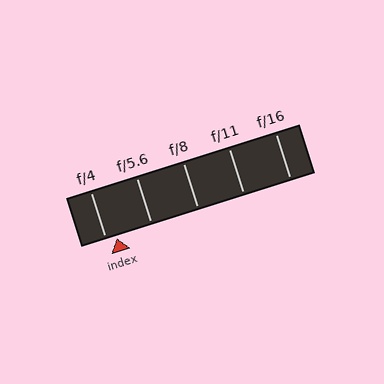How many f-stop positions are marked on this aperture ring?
There are 5 f-stop positions marked.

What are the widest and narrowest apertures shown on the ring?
The widest aperture shown is f/4 and the narrowest is f/16.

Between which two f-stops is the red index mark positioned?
The index mark is between f/4 and f/5.6.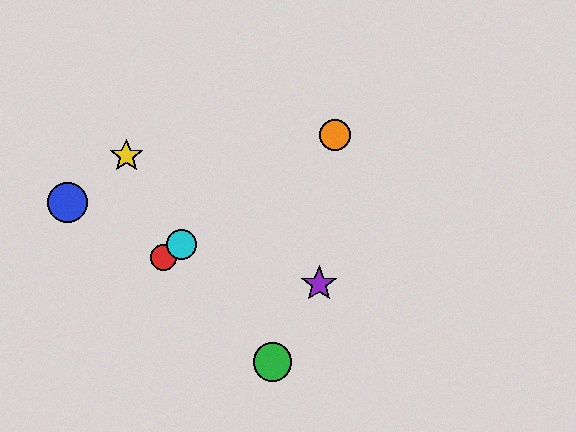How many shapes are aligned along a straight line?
3 shapes (the red circle, the orange circle, the cyan circle) are aligned along a straight line.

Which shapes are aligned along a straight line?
The red circle, the orange circle, the cyan circle are aligned along a straight line.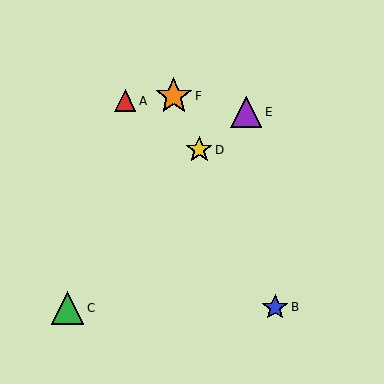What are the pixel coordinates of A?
Object A is at (125, 101).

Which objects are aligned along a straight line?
Objects B, D, F are aligned along a straight line.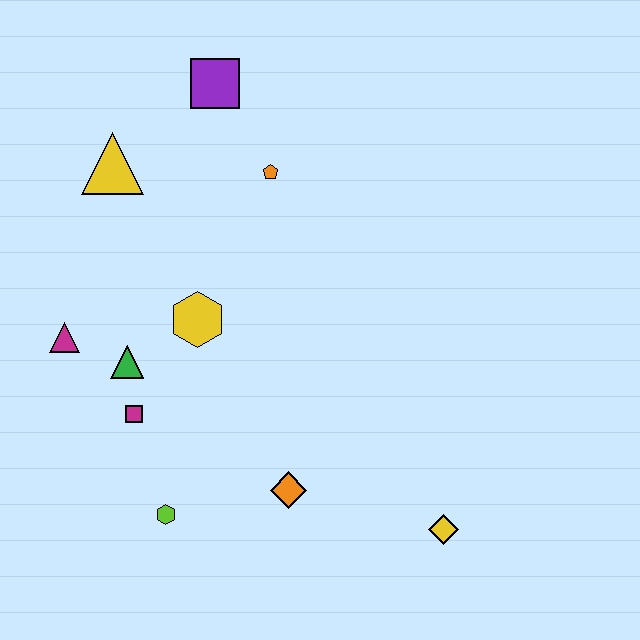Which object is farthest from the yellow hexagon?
The yellow diamond is farthest from the yellow hexagon.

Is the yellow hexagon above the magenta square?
Yes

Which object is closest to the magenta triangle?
The green triangle is closest to the magenta triangle.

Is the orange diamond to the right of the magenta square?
Yes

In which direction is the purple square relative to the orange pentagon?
The purple square is above the orange pentagon.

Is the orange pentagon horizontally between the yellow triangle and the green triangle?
No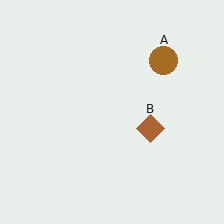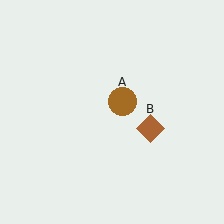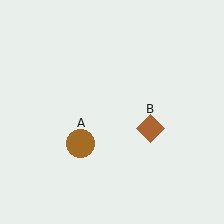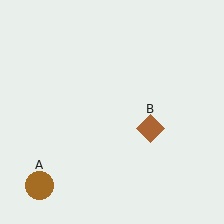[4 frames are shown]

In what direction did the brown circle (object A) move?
The brown circle (object A) moved down and to the left.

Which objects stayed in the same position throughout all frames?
Brown diamond (object B) remained stationary.